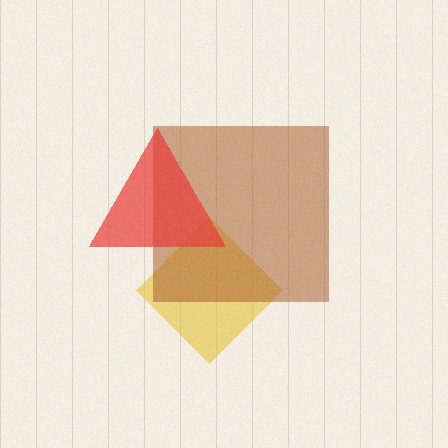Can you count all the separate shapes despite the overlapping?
Yes, there are 3 separate shapes.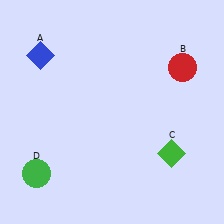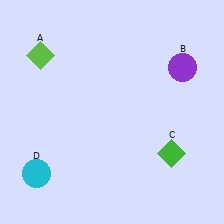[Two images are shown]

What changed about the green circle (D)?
In Image 1, D is green. In Image 2, it changed to cyan.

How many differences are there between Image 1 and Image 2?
There are 3 differences between the two images.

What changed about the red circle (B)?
In Image 1, B is red. In Image 2, it changed to purple.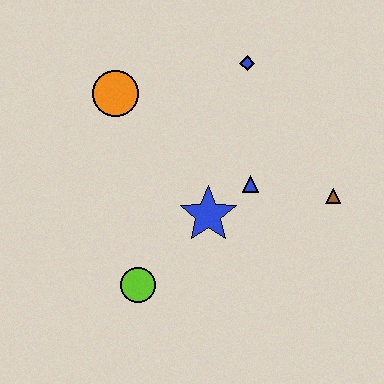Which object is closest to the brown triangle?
The blue triangle is closest to the brown triangle.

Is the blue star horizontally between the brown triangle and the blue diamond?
No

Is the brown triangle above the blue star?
Yes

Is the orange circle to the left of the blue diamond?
Yes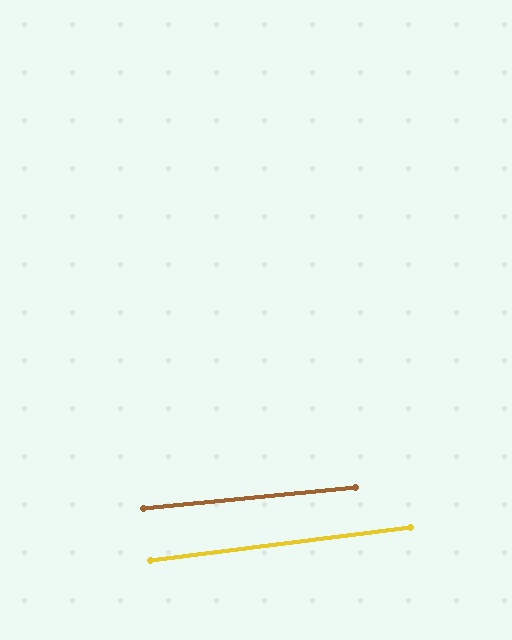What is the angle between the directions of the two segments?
Approximately 2 degrees.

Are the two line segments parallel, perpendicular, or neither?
Parallel — their directions differ by only 1.5°.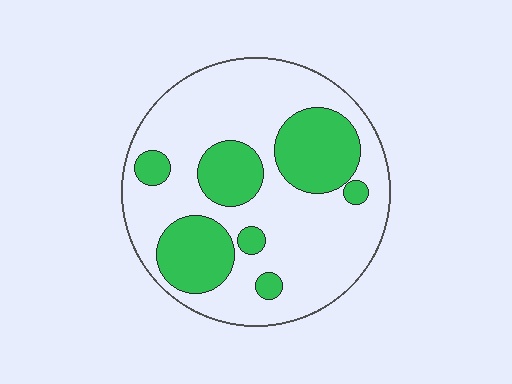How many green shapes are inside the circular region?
7.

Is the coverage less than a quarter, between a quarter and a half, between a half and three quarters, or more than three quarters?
Between a quarter and a half.